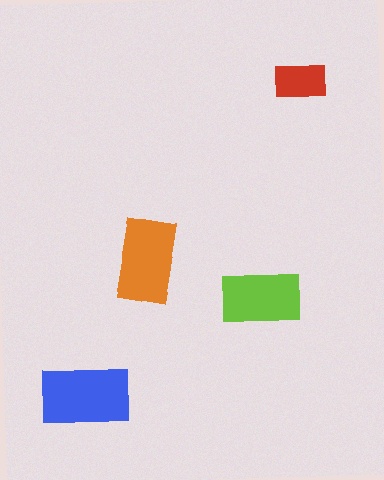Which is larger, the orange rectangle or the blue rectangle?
The blue one.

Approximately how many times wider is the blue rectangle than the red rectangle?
About 1.5 times wider.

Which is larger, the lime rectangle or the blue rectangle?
The blue one.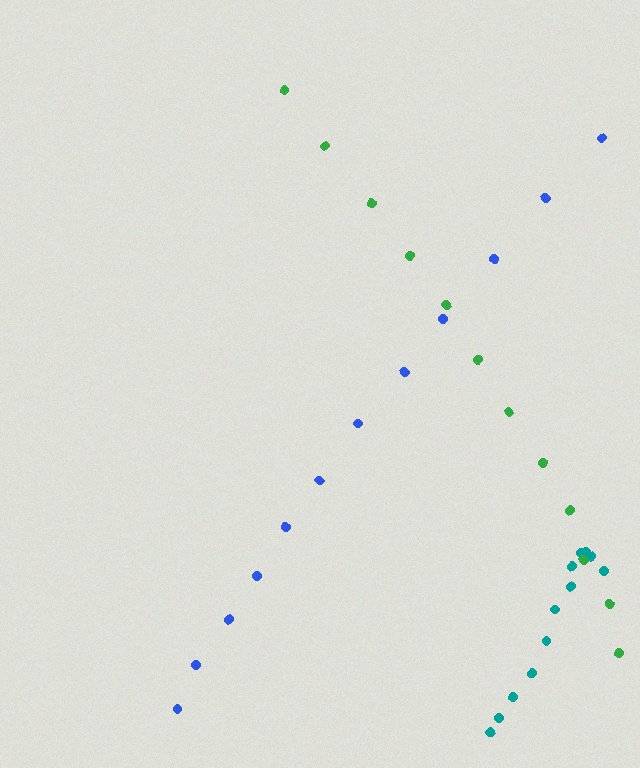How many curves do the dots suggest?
There are 3 distinct paths.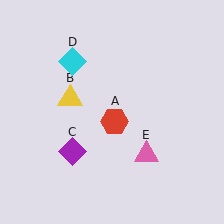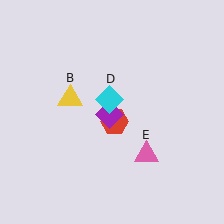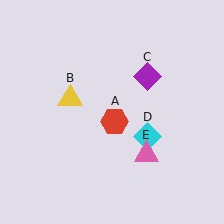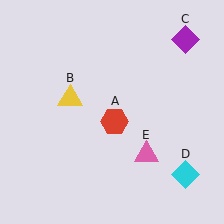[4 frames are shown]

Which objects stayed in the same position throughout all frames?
Red hexagon (object A) and yellow triangle (object B) and pink triangle (object E) remained stationary.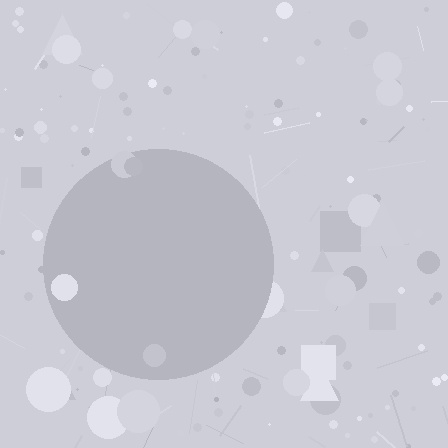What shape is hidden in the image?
A circle is hidden in the image.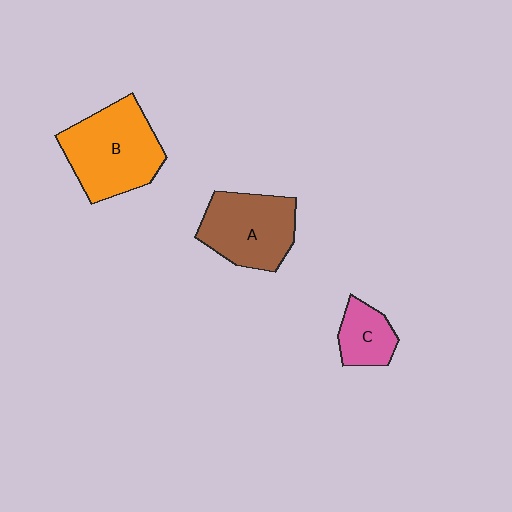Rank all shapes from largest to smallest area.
From largest to smallest: B (orange), A (brown), C (pink).